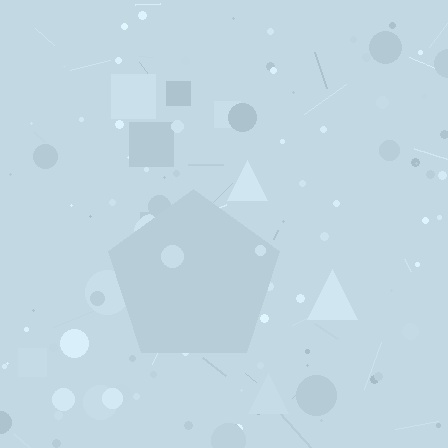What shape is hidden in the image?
A pentagon is hidden in the image.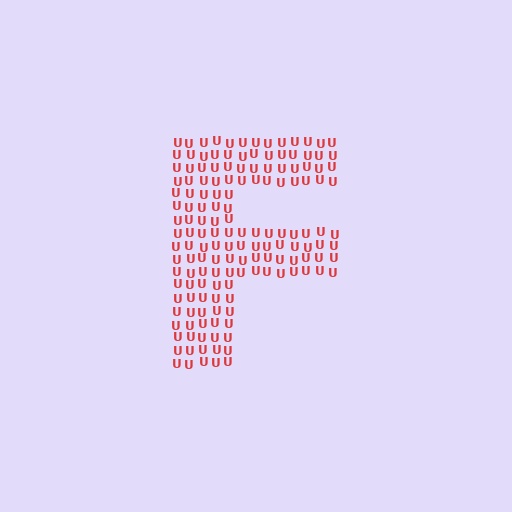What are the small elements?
The small elements are letter U's.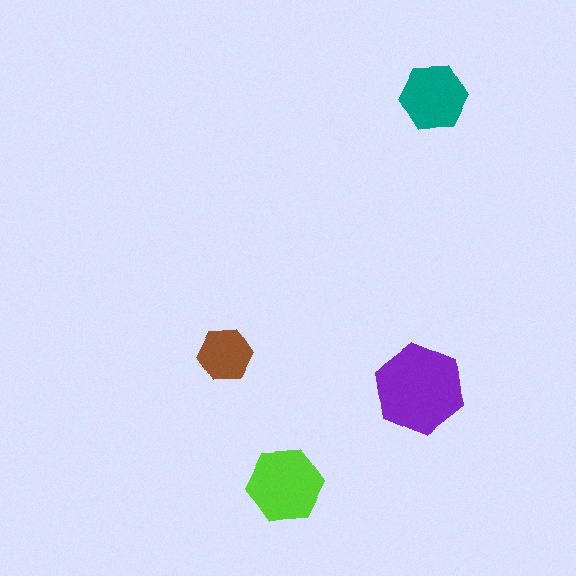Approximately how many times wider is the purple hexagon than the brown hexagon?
About 1.5 times wider.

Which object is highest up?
The teal hexagon is topmost.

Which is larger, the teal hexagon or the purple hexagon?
The purple one.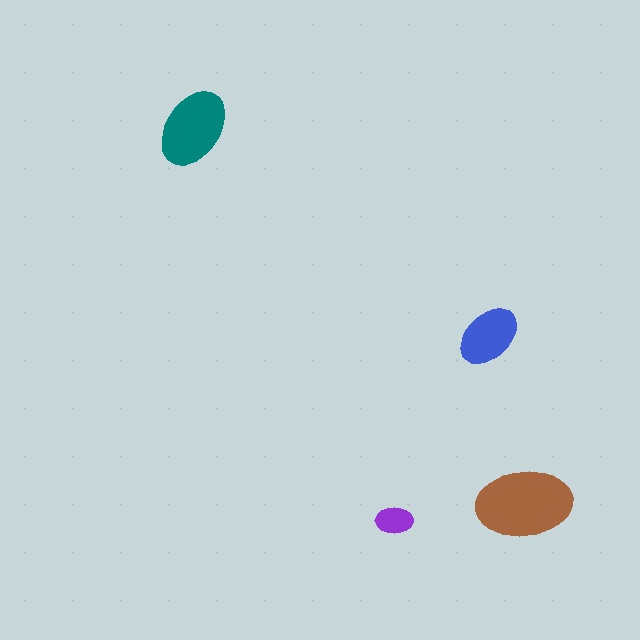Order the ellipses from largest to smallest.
the brown one, the teal one, the blue one, the purple one.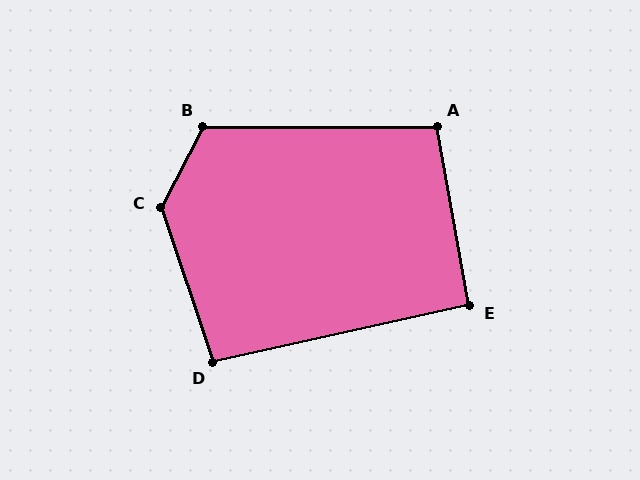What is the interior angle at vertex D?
Approximately 96 degrees (obtuse).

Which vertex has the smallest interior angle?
E, at approximately 92 degrees.